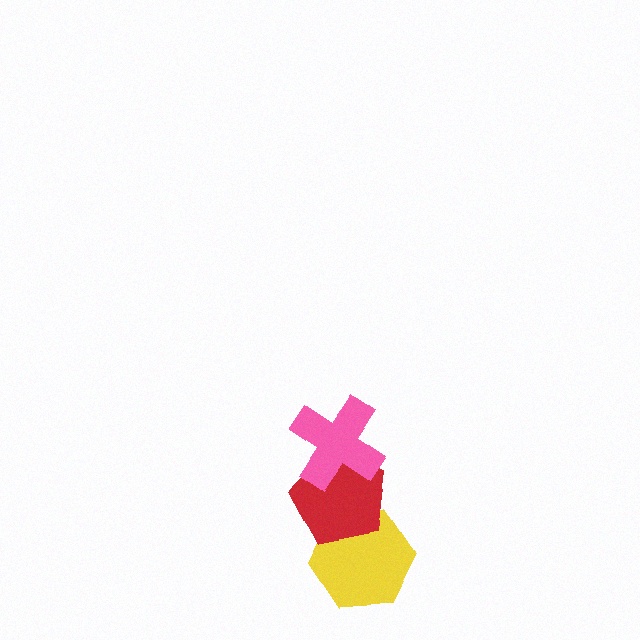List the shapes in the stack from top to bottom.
From top to bottom: the pink cross, the red pentagon, the yellow hexagon.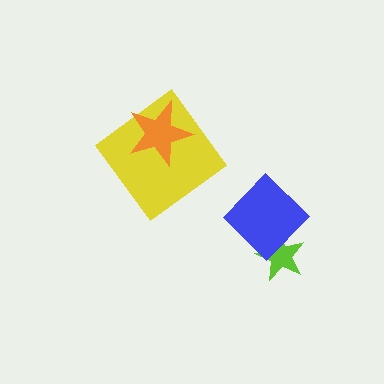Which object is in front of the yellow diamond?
The orange star is in front of the yellow diamond.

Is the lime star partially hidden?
Yes, it is partially covered by another shape.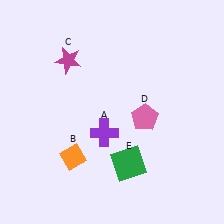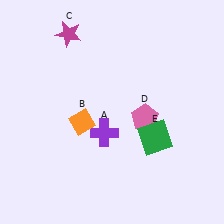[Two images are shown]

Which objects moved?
The objects that moved are: the orange diamond (B), the magenta star (C), the green square (E).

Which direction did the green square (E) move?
The green square (E) moved right.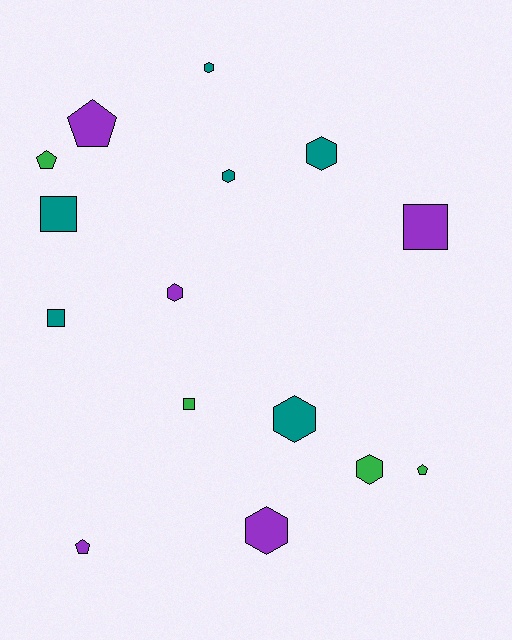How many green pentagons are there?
There are 2 green pentagons.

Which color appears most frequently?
Teal, with 6 objects.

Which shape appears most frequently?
Hexagon, with 7 objects.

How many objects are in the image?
There are 15 objects.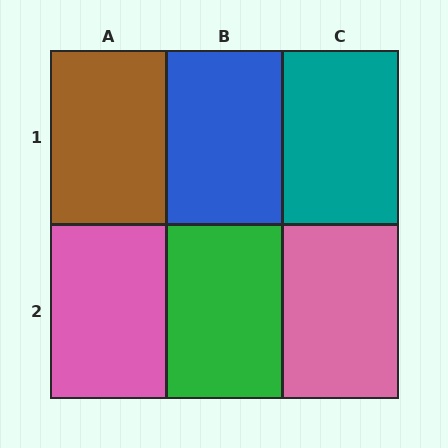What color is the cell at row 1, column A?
Brown.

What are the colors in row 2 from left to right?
Pink, green, pink.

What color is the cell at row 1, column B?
Blue.